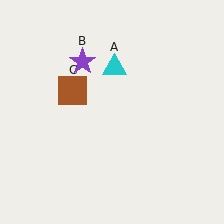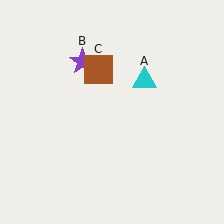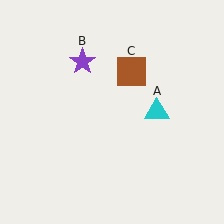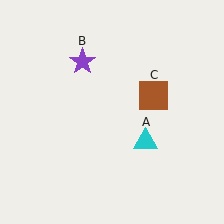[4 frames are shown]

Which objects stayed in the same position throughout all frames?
Purple star (object B) remained stationary.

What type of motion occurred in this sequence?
The cyan triangle (object A), brown square (object C) rotated clockwise around the center of the scene.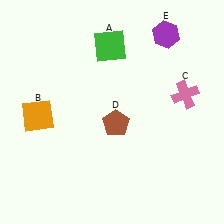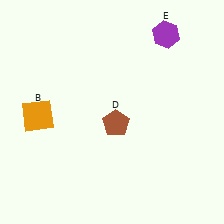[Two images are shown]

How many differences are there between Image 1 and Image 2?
There are 2 differences between the two images.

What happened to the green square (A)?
The green square (A) was removed in Image 2. It was in the top-left area of Image 1.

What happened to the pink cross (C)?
The pink cross (C) was removed in Image 2. It was in the top-right area of Image 1.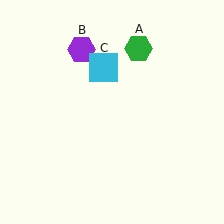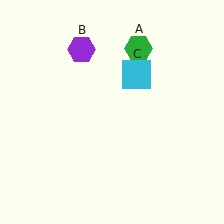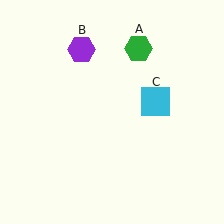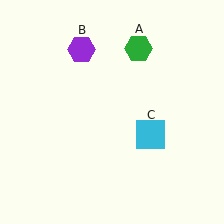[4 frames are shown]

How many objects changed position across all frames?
1 object changed position: cyan square (object C).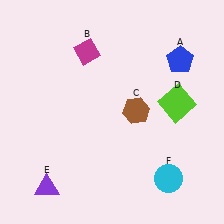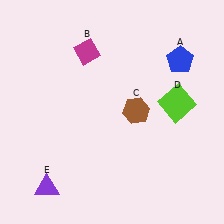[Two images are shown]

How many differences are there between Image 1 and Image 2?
There is 1 difference between the two images.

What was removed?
The cyan circle (F) was removed in Image 2.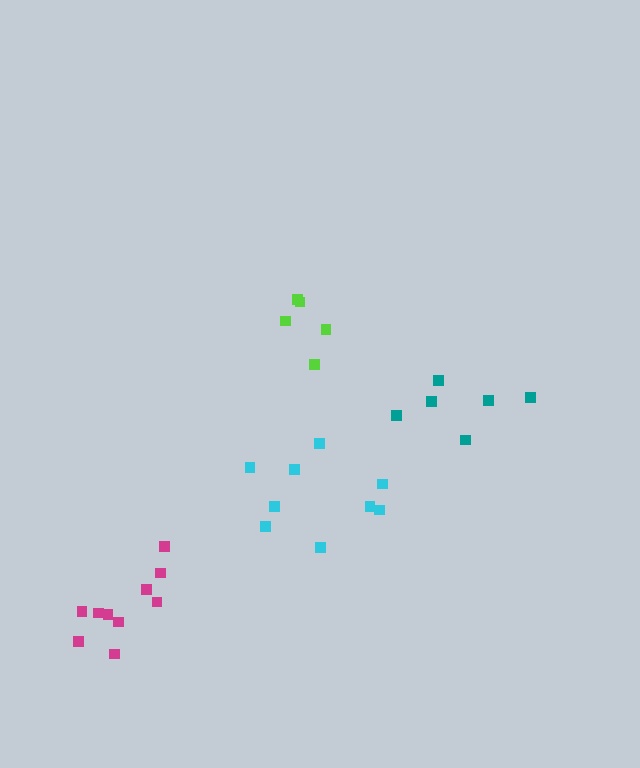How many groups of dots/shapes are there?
There are 4 groups.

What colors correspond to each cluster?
The clusters are colored: magenta, cyan, teal, lime.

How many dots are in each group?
Group 1: 10 dots, Group 2: 9 dots, Group 3: 6 dots, Group 4: 5 dots (30 total).